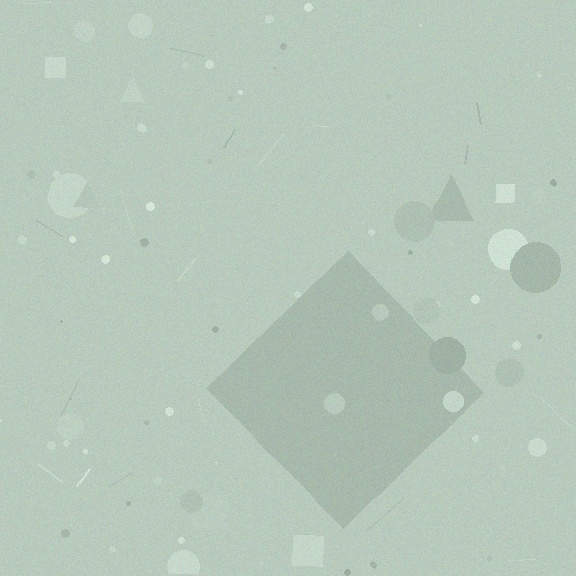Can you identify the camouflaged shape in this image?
The camouflaged shape is a diamond.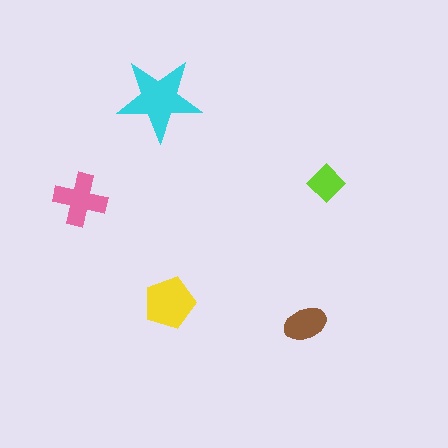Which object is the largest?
The cyan star.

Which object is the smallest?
The lime diamond.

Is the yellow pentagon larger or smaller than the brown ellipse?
Larger.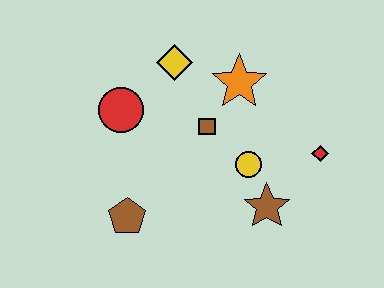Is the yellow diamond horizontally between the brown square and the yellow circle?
No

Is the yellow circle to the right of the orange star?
Yes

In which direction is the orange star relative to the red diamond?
The orange star is to the left of the red diamond.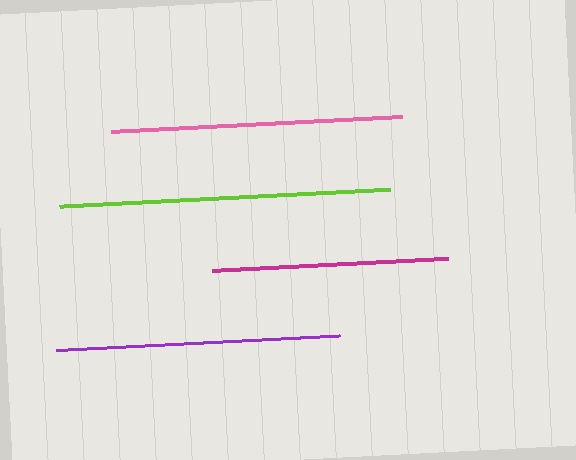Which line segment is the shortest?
The magenta line is the shortest at approximately 236 pixels.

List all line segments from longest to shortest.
From longest to shortest: lime, pink, purple, magenta.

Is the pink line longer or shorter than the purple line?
The pink line is longer than the purple line.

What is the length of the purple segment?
The purple segment is approximately 284 pixels long.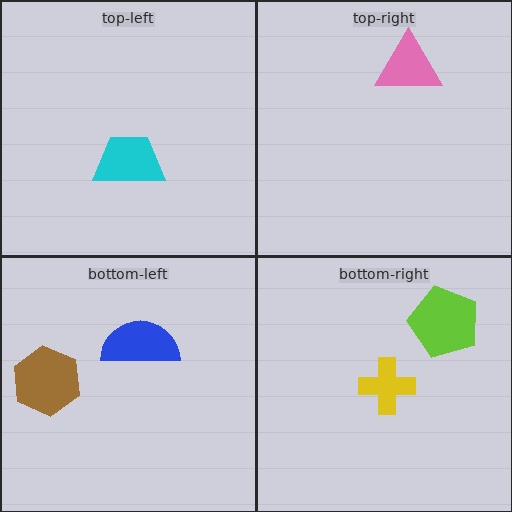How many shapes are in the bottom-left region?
2.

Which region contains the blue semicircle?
The bottom-left region.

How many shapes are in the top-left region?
1.